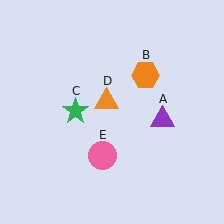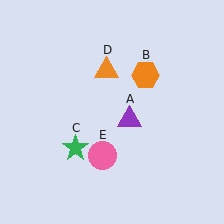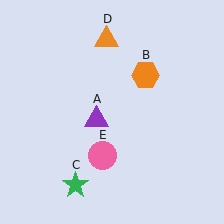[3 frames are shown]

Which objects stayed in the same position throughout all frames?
Orange hexagon (object B) and pink circle (object E) remained stationary.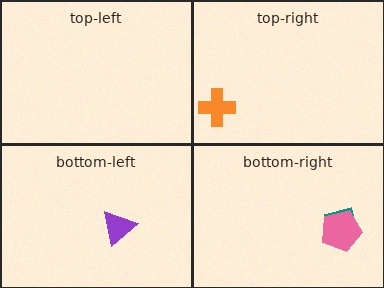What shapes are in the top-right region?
The orange cross.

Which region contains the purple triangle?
The bottom-left region.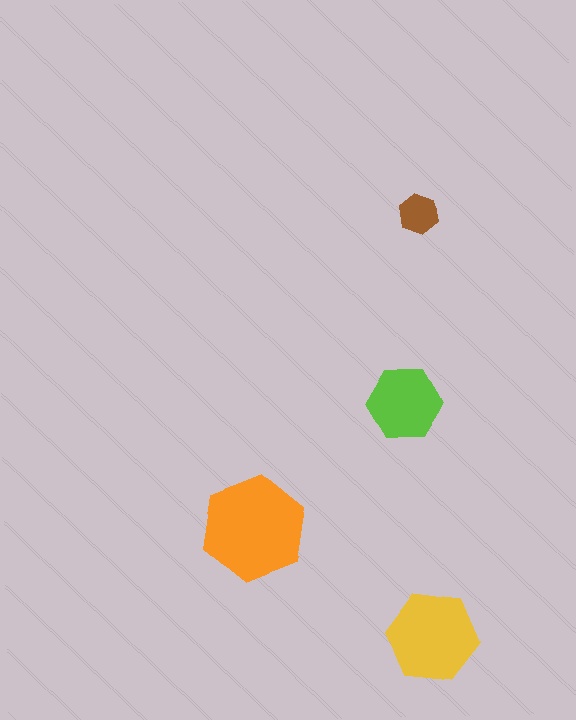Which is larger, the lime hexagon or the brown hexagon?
The lime one.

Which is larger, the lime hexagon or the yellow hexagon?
The yellow one.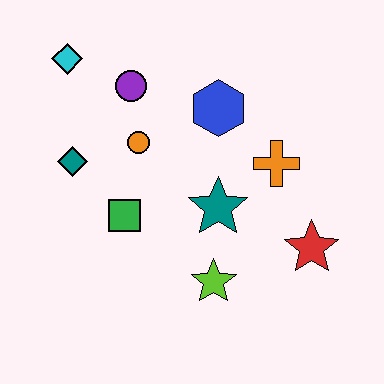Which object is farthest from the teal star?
The cyan diamond is farthest from the teal star.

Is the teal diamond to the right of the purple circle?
No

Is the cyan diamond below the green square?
No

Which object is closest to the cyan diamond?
The purple circle is closest to the cyan diamond.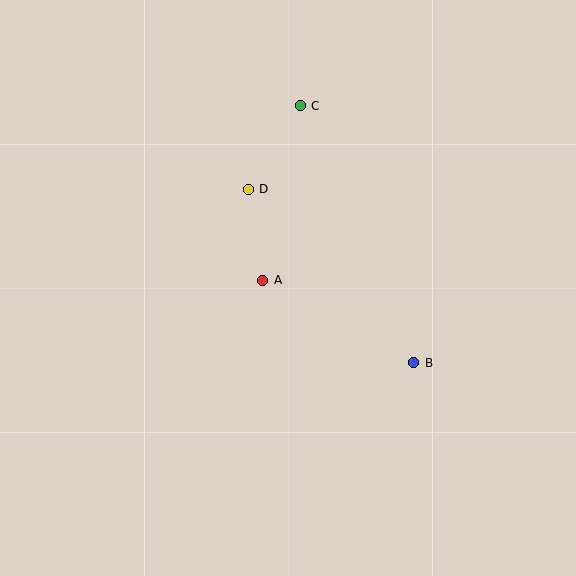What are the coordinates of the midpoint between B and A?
The midpoint between B and A is at (338, 322).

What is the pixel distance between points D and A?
The distance between D and A is 92 pixels.